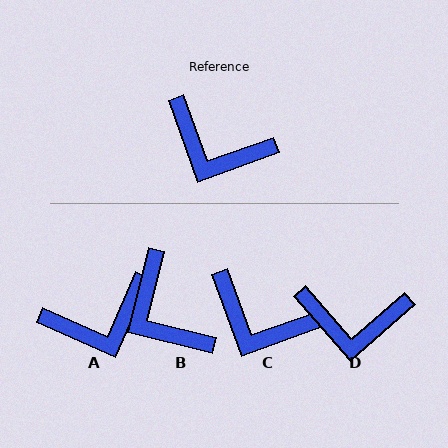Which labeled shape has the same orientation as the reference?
C.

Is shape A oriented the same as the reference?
No, it is off by about 46 degrees.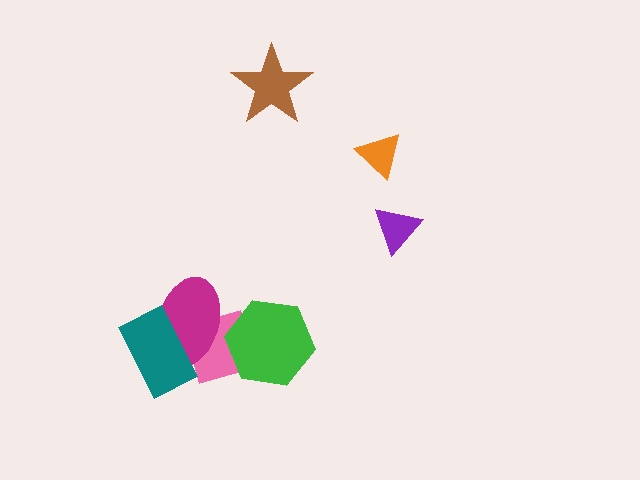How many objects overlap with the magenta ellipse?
2 objects overlap with the magenta ellipse.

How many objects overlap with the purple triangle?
0 objects overlap with the purple triangle.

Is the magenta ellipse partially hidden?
Yes, it is partially covered by another shape.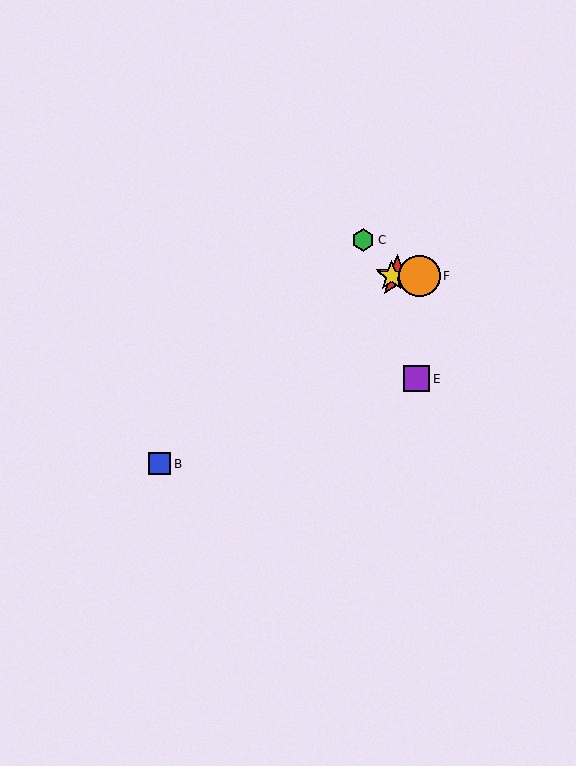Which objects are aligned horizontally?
Objects A, D, F are aligned horizontally.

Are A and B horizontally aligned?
No, A is at y≈276 and B is at y≈464.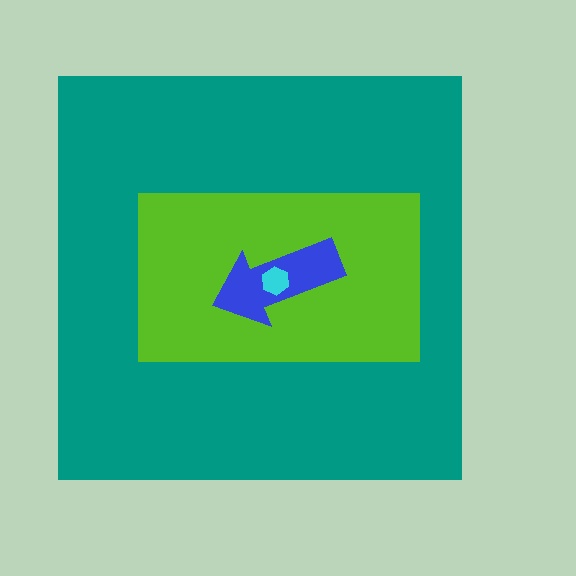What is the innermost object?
The cyan hexagon.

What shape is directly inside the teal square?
The lime rectangle.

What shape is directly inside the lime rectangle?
The blue arrow.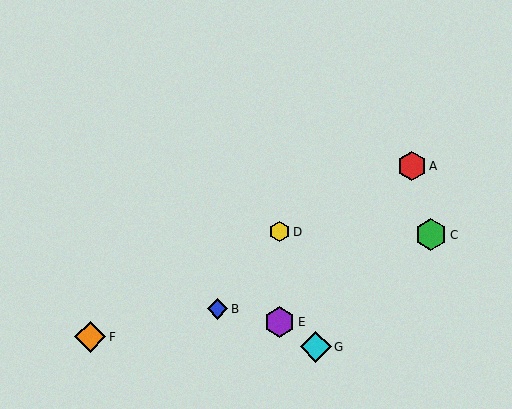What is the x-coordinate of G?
Object G is at x≈316.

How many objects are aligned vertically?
2 objects (D, E) are aligned vertically.